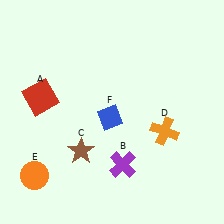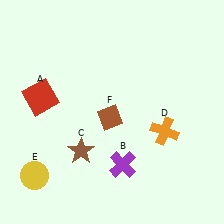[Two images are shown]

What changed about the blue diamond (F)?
In Image 1, F is blue. In Image 2, it changed to brown.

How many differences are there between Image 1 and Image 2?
There are 2 differences between the two images.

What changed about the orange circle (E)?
In Image 1, E is orange. In Image 2, it changed to yellow.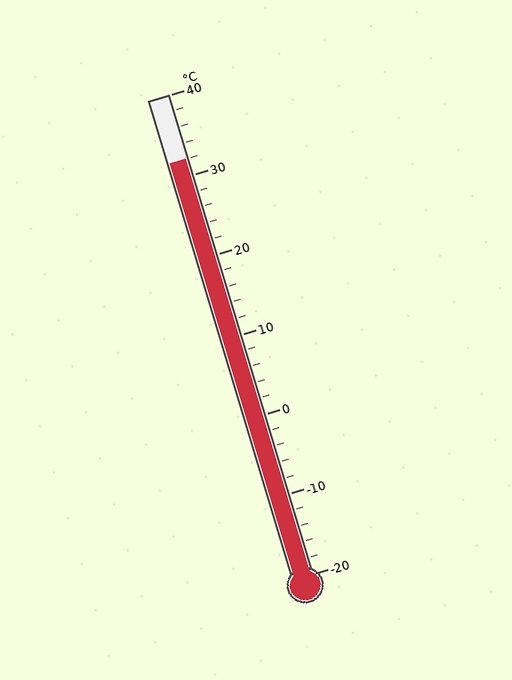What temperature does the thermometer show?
The thermometer shows approximately 32°C.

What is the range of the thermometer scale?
The thermometer scale ranges from -20°C to 40°C.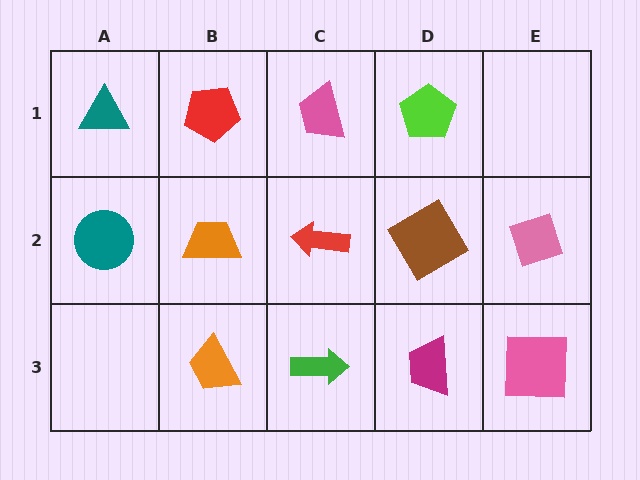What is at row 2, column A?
A teal circle.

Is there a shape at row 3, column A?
No, that cell is empty.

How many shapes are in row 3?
4 shapes.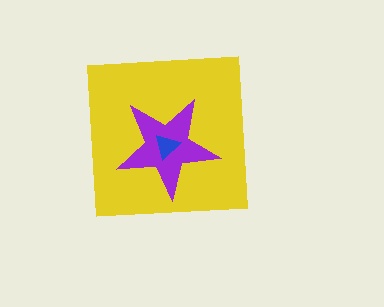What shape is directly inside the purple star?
The blue triangle.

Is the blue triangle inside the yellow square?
Yes.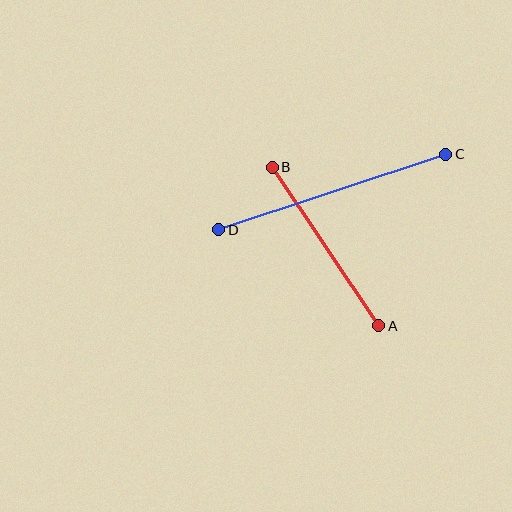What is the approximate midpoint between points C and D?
The midpoint is at approximately (332, 192) pixels.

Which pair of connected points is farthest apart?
Points C and D are farthest apart.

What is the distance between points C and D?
The distance is approximately 239 pixels.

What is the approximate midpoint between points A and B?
The midpoint is at approximately (326, 246) pixels.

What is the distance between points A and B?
The distance is approximately 191 pixels.